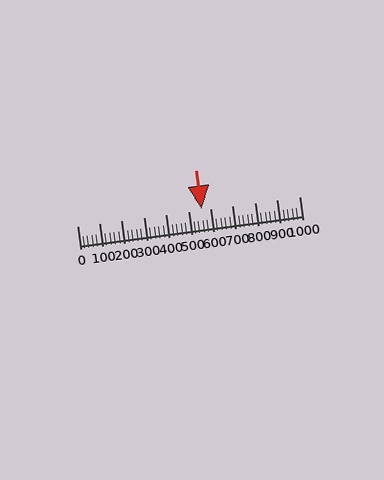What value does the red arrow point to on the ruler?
The red arrow points to approximately 560.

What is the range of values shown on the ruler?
The ruler shows values from 0 to 1000.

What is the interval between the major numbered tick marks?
The major tick marks are spaced 100 units apart.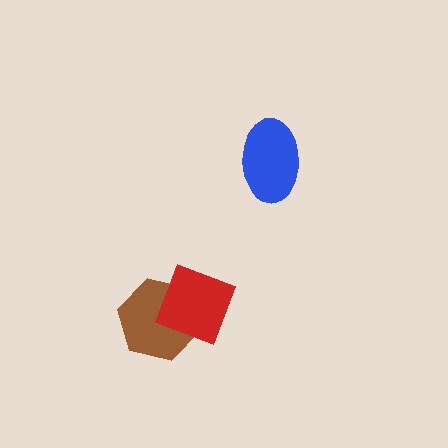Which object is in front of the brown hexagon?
The red diamond is in front of the brown hexagon.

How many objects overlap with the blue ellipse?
0 objects overlap with the blue ellipse.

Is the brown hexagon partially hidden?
Yes, it is partially covered by another shape.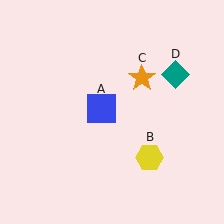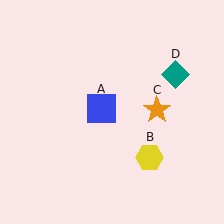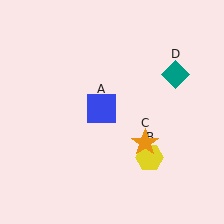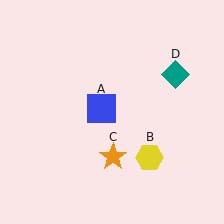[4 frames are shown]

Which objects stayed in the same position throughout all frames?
Blue square (object A) and yellow hexagon (object B) and teal diamond (object D) remained stationary.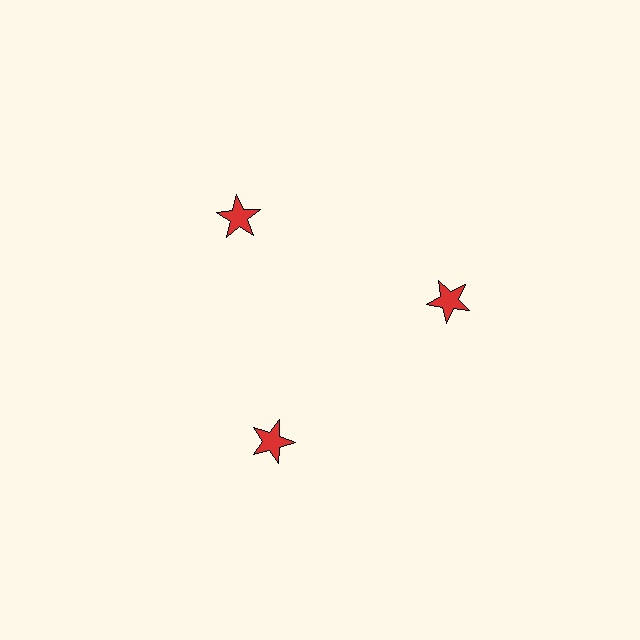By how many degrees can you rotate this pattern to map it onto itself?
The pattern maps onto itself every 120 degrees of rotation.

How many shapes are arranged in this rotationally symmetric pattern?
There are 3 shapes, arranged in 3 groups of 1.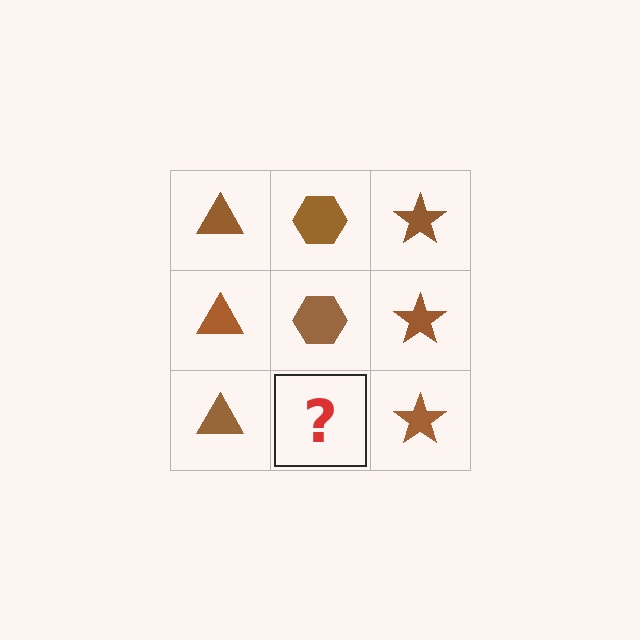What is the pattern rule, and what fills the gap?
The rule is that each column has a consistent shape. The gap should be filled with a brown hexagon.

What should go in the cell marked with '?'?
The missing cell should contain a brown hexagon.